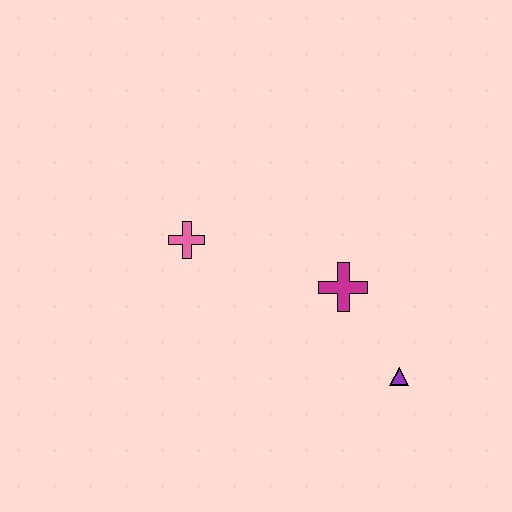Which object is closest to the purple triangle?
The magenta cross is closest to the purple triangle.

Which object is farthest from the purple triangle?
The pink cross is farthest from the purple triangle.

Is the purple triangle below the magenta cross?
Yes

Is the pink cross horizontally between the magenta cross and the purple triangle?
No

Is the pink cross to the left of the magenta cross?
Yes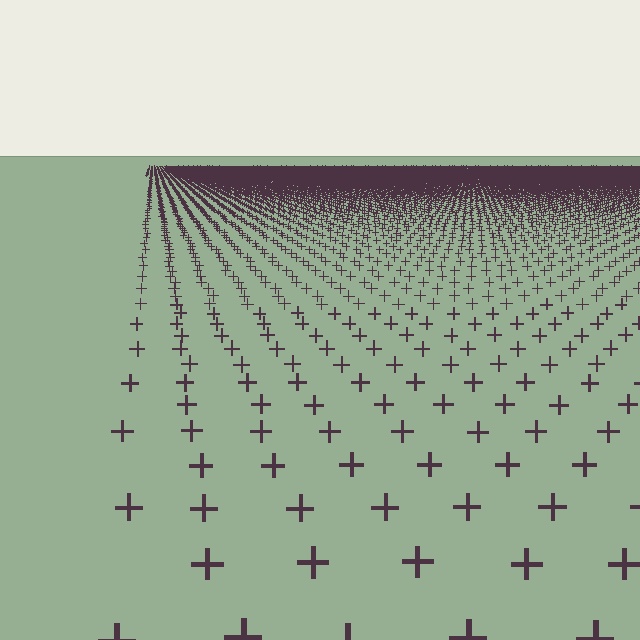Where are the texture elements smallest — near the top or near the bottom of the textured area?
Near the top.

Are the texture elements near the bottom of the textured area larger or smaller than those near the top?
Larger. Near the bottom, elements are closer to the viewer and appear at a bigger on-screen size.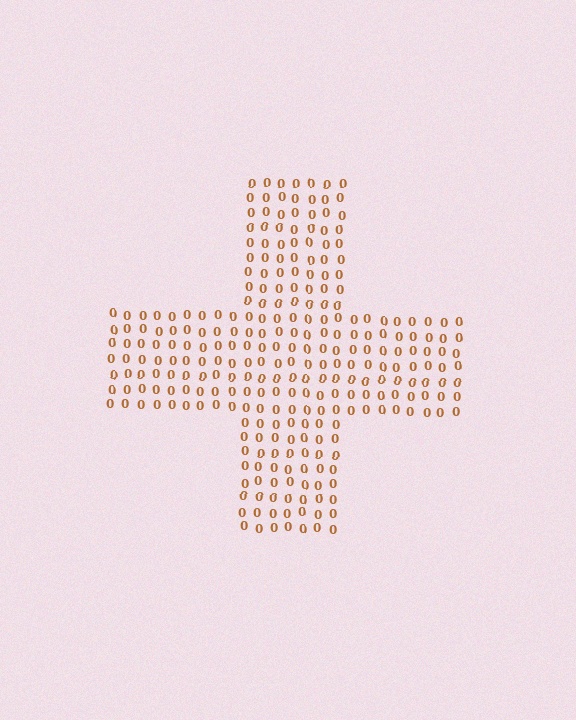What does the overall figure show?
The overall figure shows a cross.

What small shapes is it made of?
It is made of small digit 0's.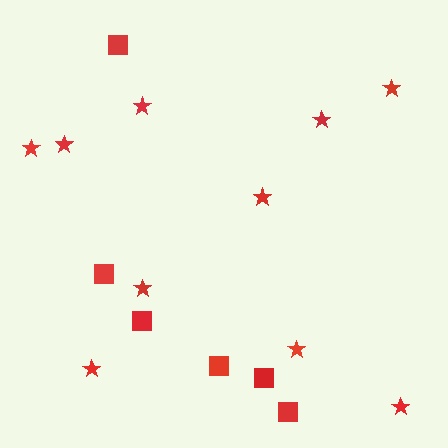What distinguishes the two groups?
There are 2 groups: one group of squares (6) and one group of stars (10).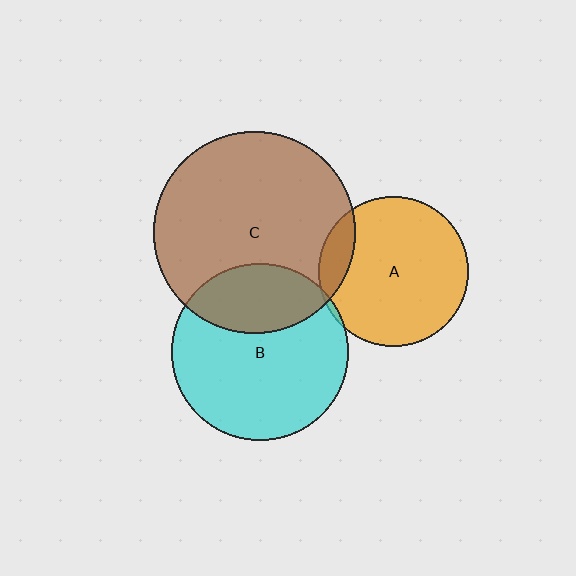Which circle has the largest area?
Circle C (brown).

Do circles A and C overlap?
Yes.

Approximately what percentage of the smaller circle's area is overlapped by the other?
Approximately 10%.